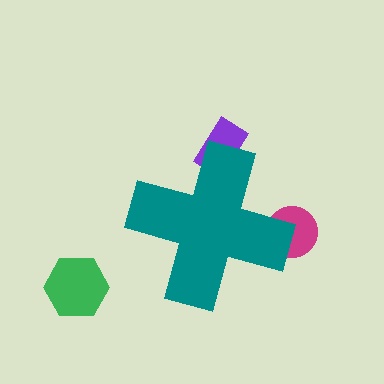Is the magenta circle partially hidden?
Yes, the magenta circle is partially hidden behind the teal cross.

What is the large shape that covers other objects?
A teal cross.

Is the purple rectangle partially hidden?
Yes, the purple rectangle is partially hidden behind the teal cross.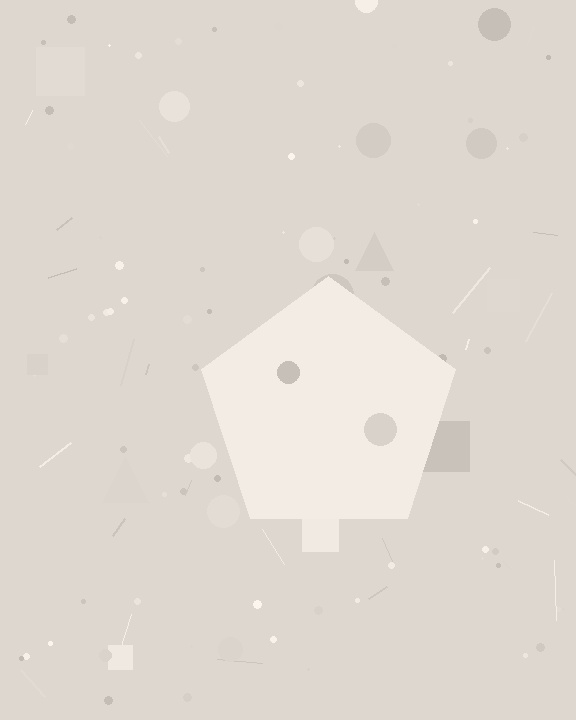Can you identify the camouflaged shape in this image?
The camouflaged shape is a pentagon.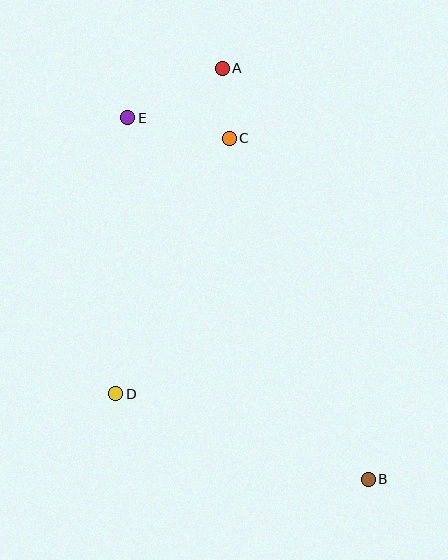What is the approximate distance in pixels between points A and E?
The distance between A and E is approximately 107 pixels.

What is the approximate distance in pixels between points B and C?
The distance between B and C is approximately 368 pixels.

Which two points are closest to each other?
Points A and C are closest to each other.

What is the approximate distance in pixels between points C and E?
The distance between C and E is approximately 104 pixels.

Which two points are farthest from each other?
Points A and B are farthest from each other.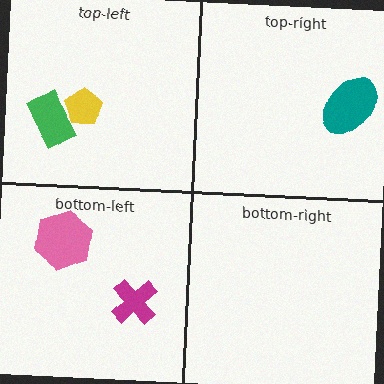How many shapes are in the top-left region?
2.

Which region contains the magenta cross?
The bottom-left region.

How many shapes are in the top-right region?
1.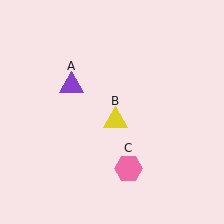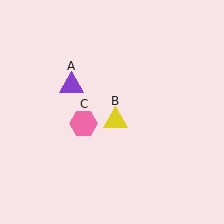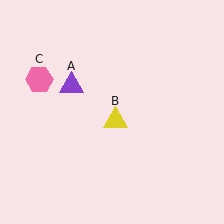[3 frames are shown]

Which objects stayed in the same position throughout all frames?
Purple triangle (object A) and yellow triangle (object B) remained stationary.